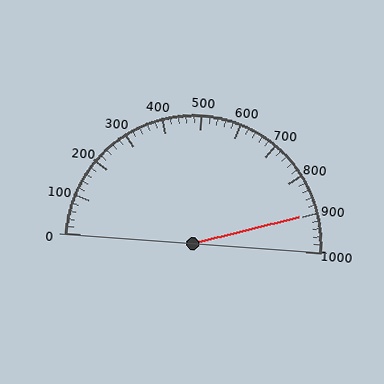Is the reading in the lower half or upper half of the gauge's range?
The reading is in the upper half of the range (0 to 1000).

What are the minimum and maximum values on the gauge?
The gauge ranges from 0 to 1000.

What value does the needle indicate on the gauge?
The needle indicates approximately 900.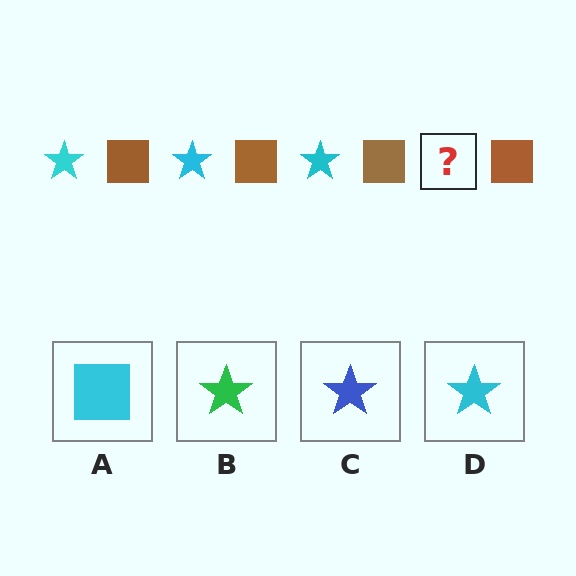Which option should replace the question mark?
Option D.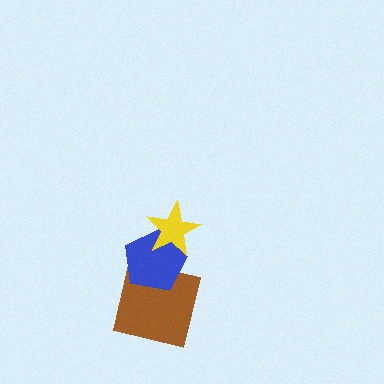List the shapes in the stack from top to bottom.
From top to bottom: the yellow star, the blue pentagon, the brown square.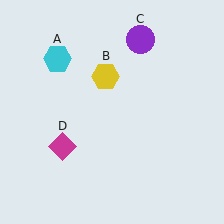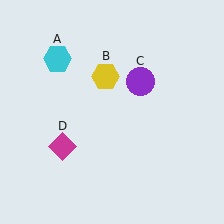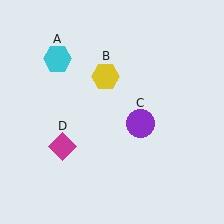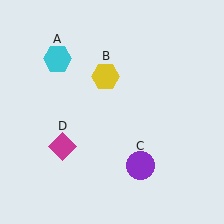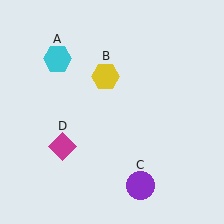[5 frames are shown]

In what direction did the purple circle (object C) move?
The purple circle (object C) moved down.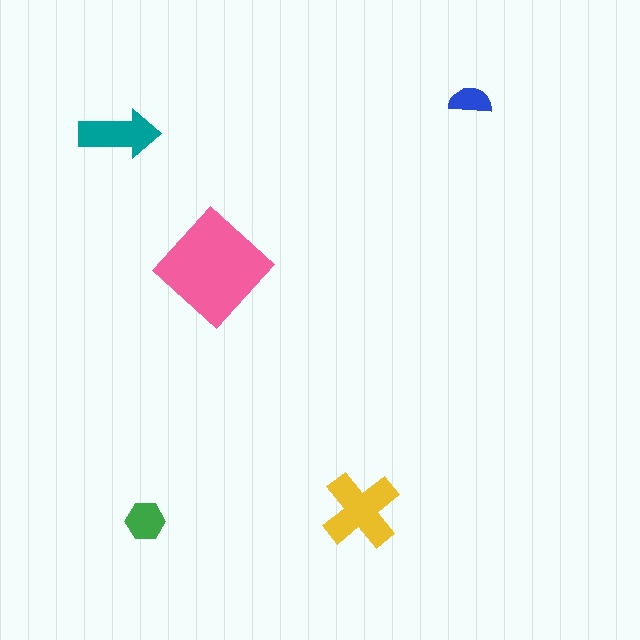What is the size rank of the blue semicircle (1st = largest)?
5th.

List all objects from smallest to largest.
The blue semicircle, the green hexagon, the teal arrow, the yellow cross, the pink diamond.